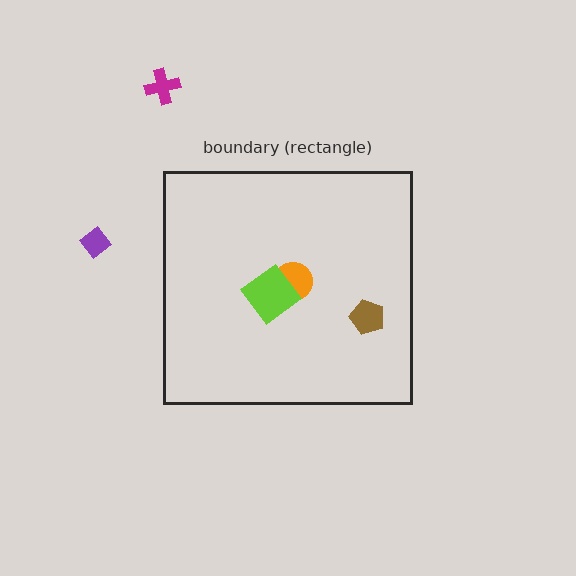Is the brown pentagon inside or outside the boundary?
Inside.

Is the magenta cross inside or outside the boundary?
Outside.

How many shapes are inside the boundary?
3 inside, 2 outside.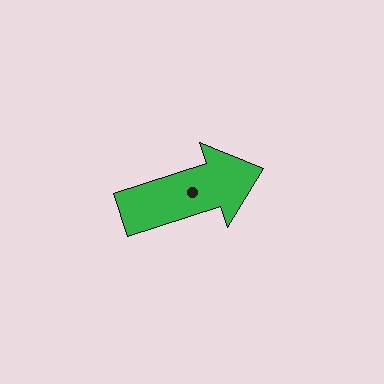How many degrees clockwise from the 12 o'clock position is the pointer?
Approximately 72 degrees.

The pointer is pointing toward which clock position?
Roughly 2 o'clock.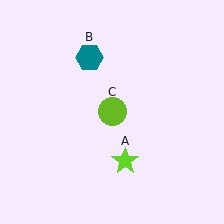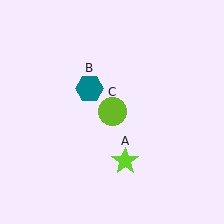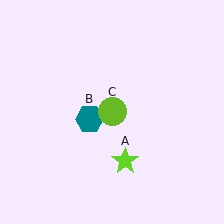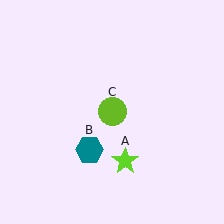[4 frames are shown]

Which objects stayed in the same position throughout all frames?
Lime star (object A) and lime circle (object C) remained stationary.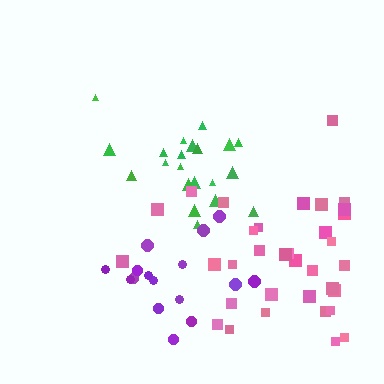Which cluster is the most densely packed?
Purple.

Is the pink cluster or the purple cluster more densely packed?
Purple.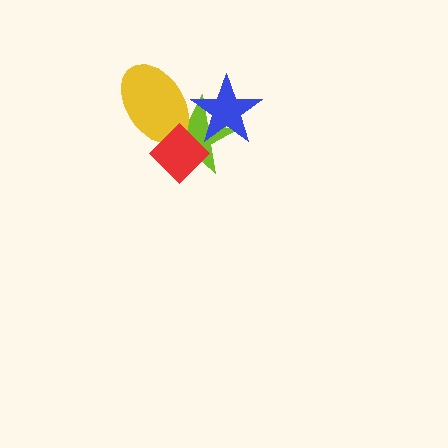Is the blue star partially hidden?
Yes, it is partially covered by another shape.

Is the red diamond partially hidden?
No, no other shape covers it.